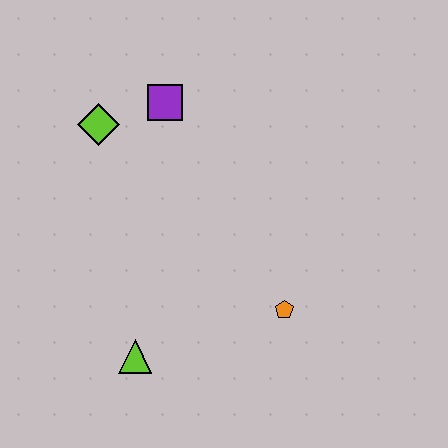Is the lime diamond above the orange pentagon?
Yes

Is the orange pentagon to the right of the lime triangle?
Yes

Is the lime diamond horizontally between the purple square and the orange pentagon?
No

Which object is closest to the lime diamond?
The purple square is closest to the lime diamond.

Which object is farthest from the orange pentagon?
The lime diamond is farthest from the orange pentagon.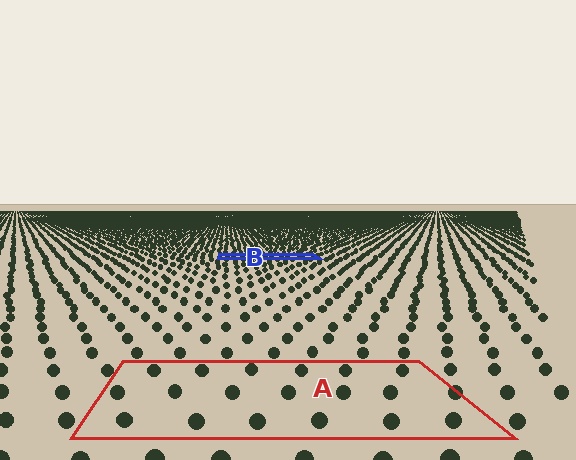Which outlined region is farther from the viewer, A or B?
Region B is farther from the viewer — the texture elements inside it appear smaller and more densely packed.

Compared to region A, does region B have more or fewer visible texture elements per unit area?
Region B has more texture elements per unit area — they are packed more densely because it is farther away.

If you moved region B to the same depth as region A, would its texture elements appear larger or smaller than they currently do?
They would appear larger. At a closer depth, the same texture elements are projected at a bigger on-screen size.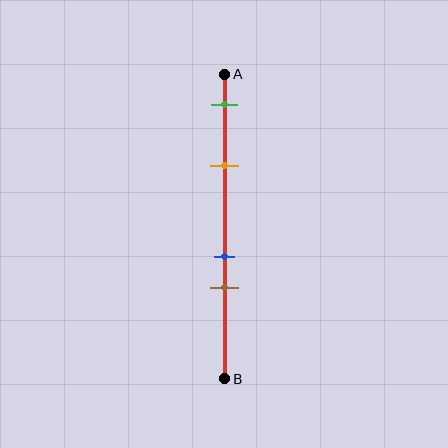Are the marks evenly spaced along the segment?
No, the marks are not evenly spaced.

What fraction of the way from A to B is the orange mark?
The orange mark is approximately 30% (0.3) of the way from A to B.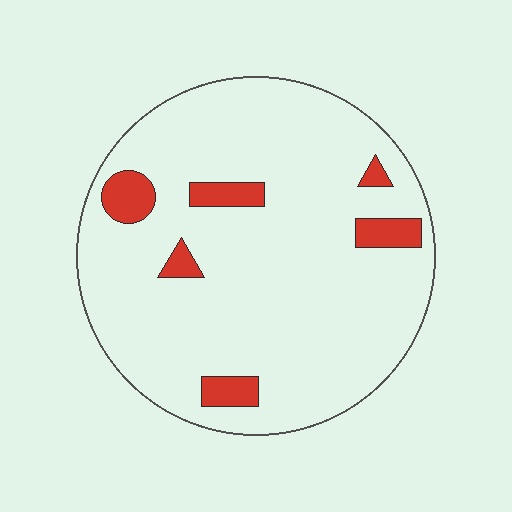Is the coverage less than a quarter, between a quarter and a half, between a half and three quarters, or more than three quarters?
Less than a quarter.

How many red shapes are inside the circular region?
6.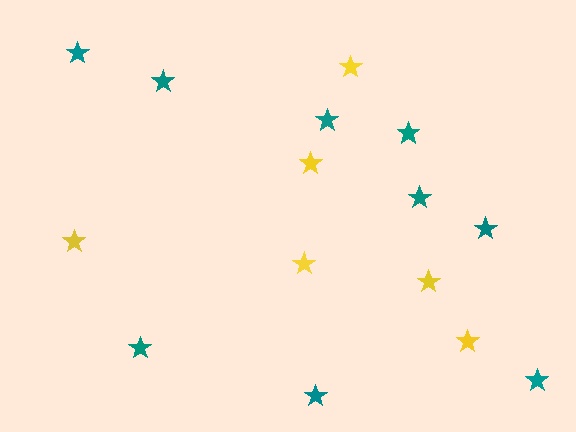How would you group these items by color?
There are 2 groups: one group of teal stars (9) and one group of yellow stars (6).